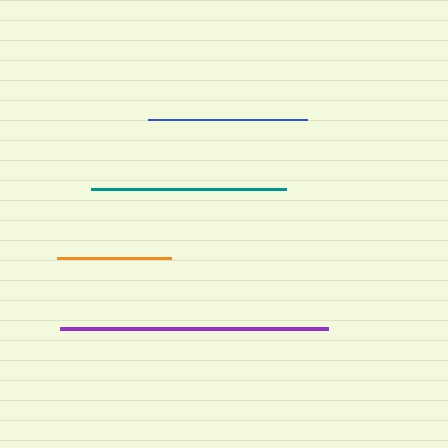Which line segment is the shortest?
The orange line is the shortest at approximately 115 pixels.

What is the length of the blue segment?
The blue segment is approximately 158 pixels long.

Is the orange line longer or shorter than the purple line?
The purple line is longer than the orange line.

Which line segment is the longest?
The purple line is the longest at approximately 268 pixels.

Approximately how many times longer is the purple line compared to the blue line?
The purple line is approximately 1.7 times the length of the blue line.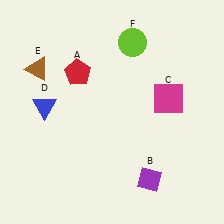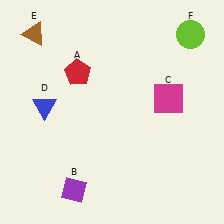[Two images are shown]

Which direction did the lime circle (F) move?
The lime circle (F) moved right.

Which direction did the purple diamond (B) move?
The purple diamond (B) moved left.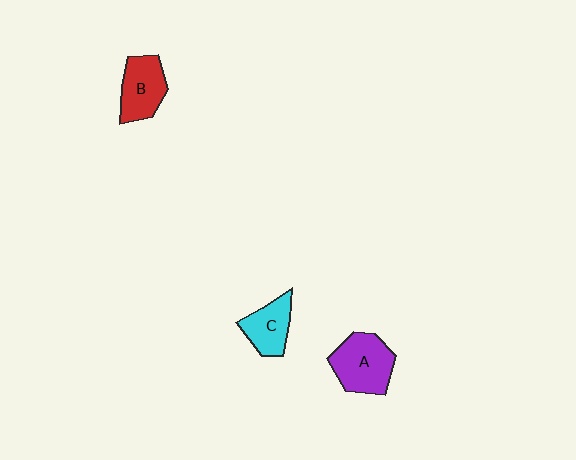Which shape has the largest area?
Shape A (purple).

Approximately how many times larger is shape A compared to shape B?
Approximately 1.2 times.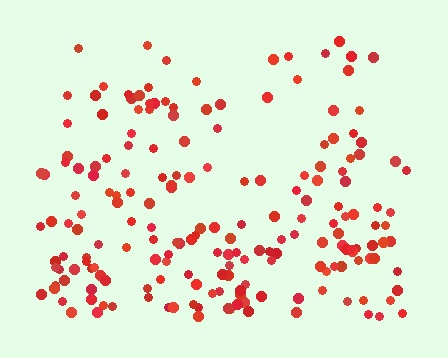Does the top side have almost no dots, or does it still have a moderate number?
Still a moderate number, just noticeably fewer than the bottom.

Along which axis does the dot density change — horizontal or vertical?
Vertical.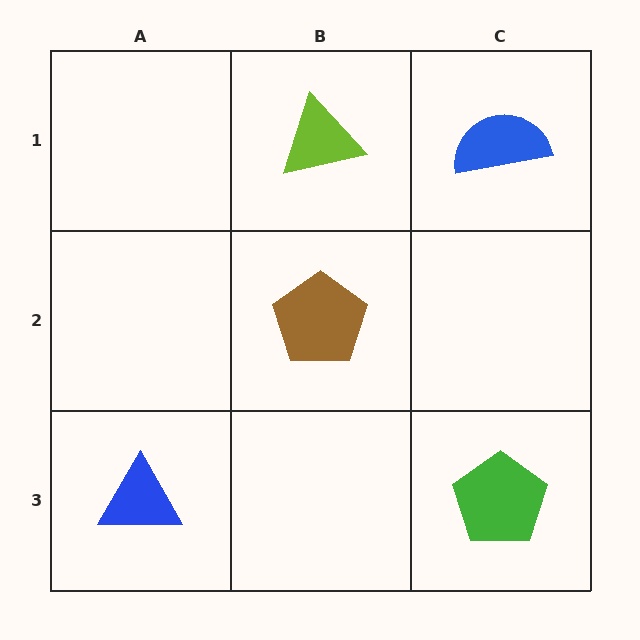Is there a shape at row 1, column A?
No, that cell is empty.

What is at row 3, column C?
A green pentagon.